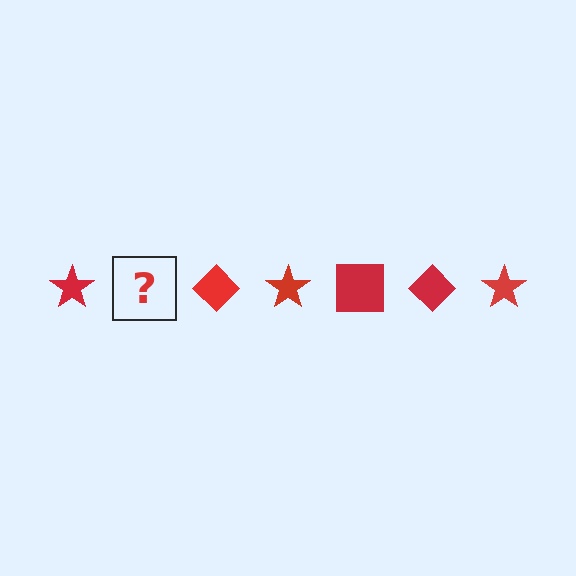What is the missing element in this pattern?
The missing element is a red square.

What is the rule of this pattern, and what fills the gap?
The rule is that the pattern cycles through star, square, diamond shapes in red. The gap should be filled with a red square.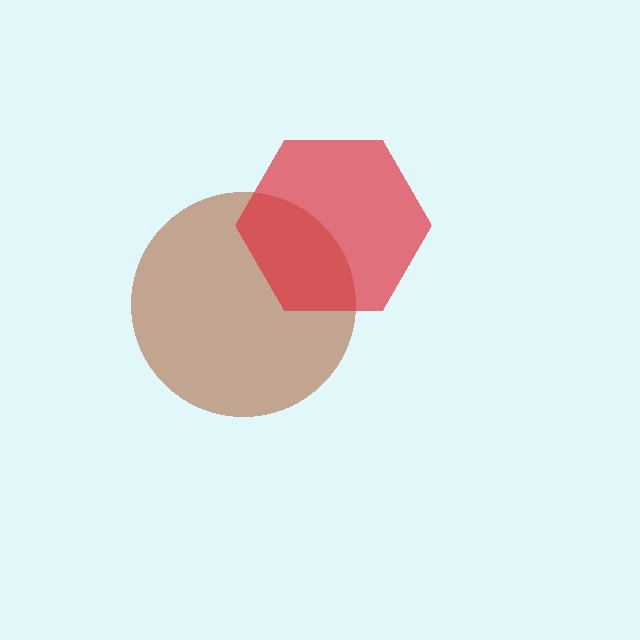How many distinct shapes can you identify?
There are 2 distinct shapes: a brown circle, a red hexagon.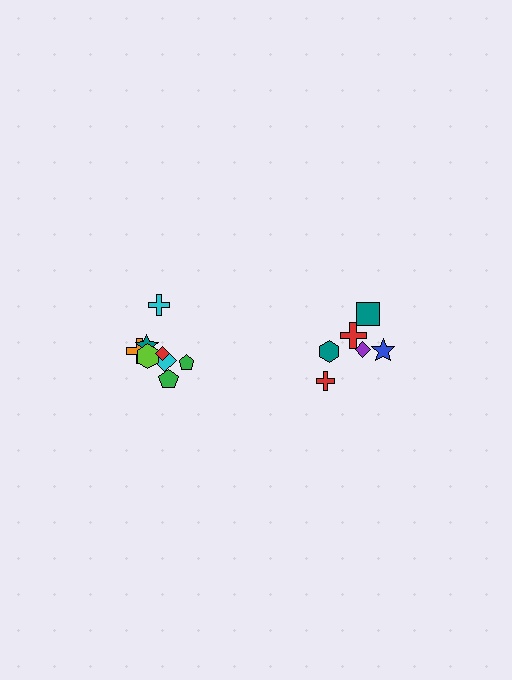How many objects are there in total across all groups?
There are 14 objects.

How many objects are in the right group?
There are 6 objects.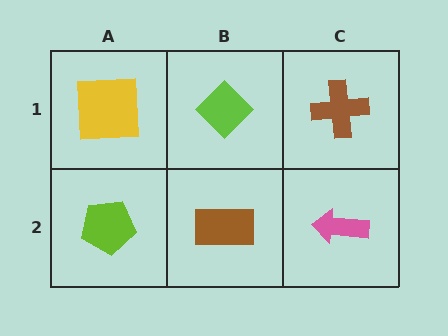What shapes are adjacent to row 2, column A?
A yellow square (row 1, column A), a brown rectangle (row 2, column B).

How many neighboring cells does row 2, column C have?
2.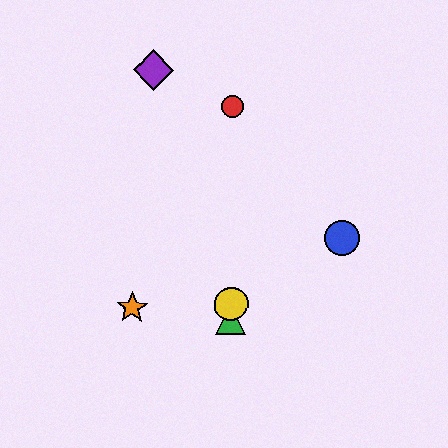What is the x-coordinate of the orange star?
The orange star is at x≈132.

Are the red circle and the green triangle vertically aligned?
Yes, both are at x≈232.